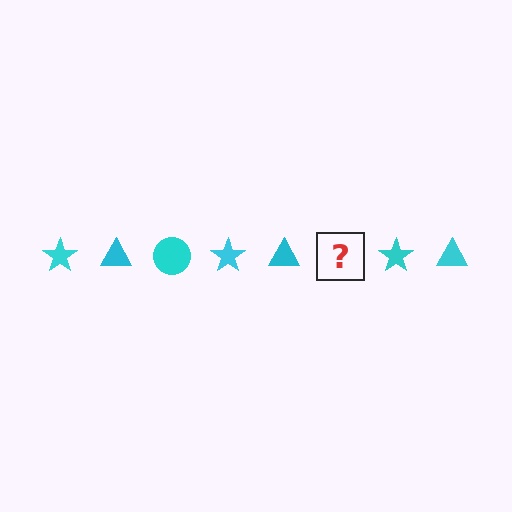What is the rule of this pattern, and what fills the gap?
The rule is that the pattern cycles through star, triangle, circle shapes in cyan. The gap should be filled with a cyan circle.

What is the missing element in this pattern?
The missing element is a cyan circle.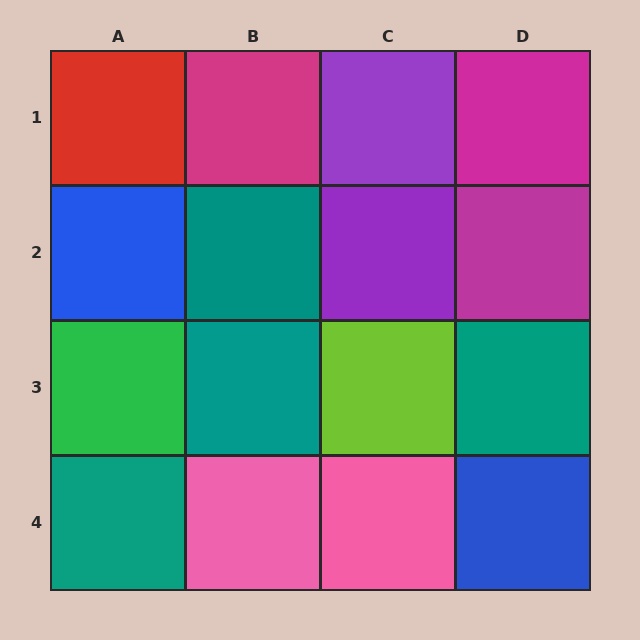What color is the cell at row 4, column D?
Blue.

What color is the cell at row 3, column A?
Green.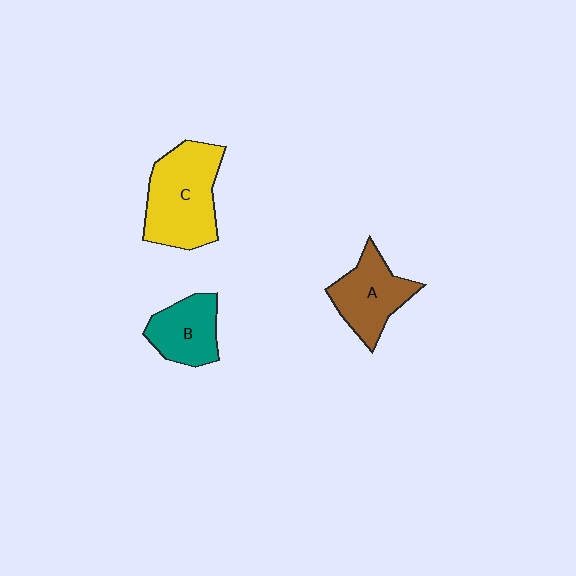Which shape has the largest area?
Shape C (yellow).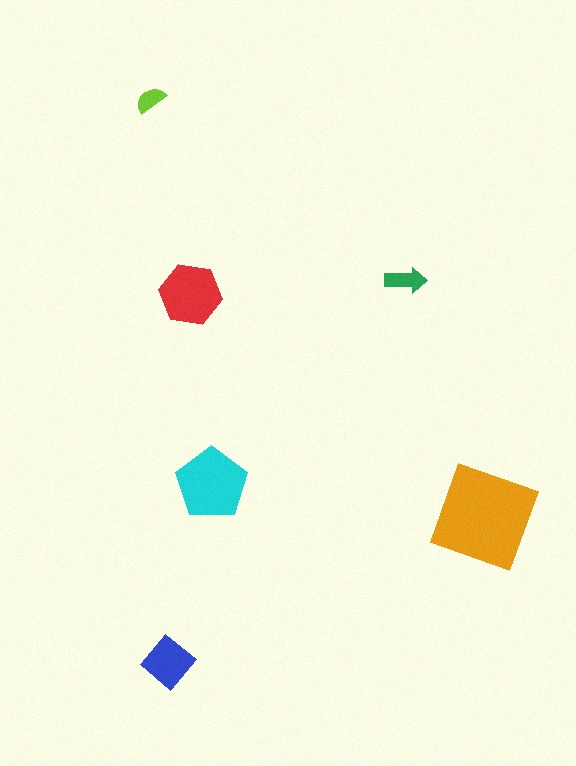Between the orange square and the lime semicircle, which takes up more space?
The orange square.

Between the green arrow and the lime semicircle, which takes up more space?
The green arrow.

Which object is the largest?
The orange square.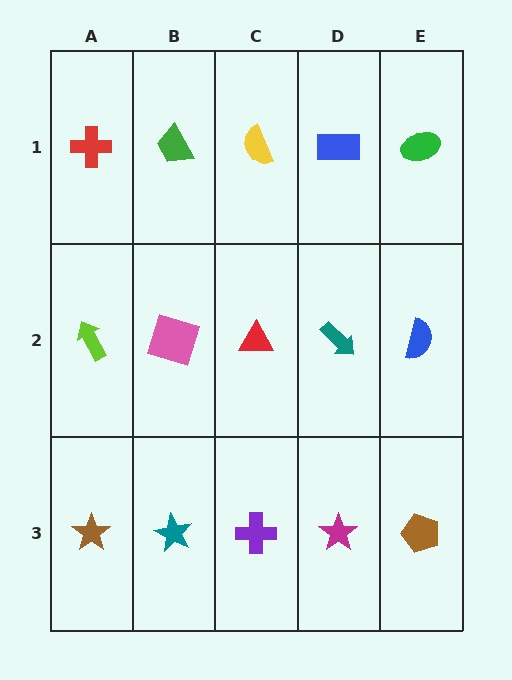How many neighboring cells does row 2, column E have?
3.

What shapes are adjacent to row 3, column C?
A red triangle (row 2, column C), a teal star (row 3, column B), a magenta star (row 3, column D).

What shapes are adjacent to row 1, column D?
A teal arrow (row 2, column D), a yellow semicircle (row 1, column C), a green ellipse (row 1, column E).